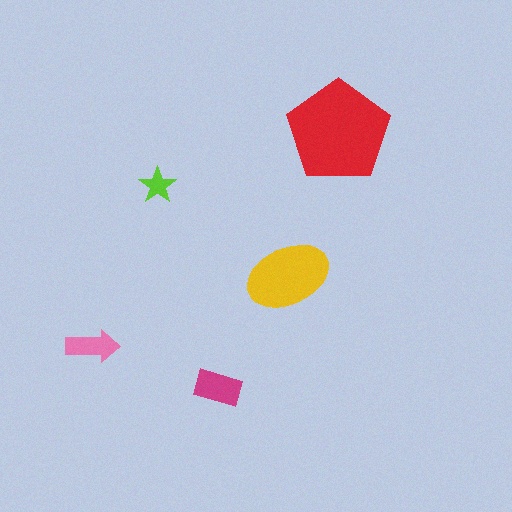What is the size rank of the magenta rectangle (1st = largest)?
3rd.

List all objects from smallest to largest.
The lime star, the pink arrow, the magenta rectangle, the yellow ellipse, the red pentagon.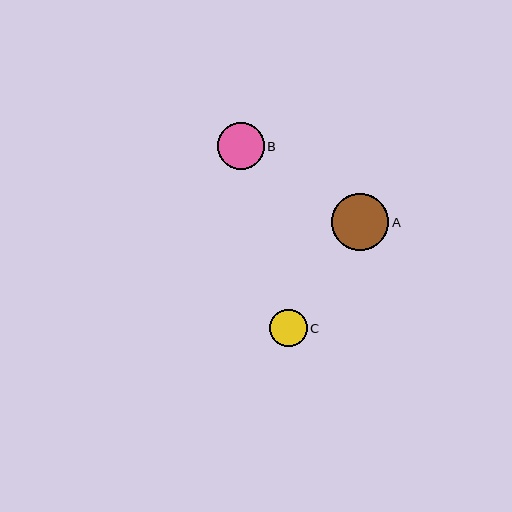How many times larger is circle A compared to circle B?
Circle A is approximately 1.2 times the size of circle B.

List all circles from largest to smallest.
From largest to smallest: A, B, C.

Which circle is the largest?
Circle A is the largest with a size of approximately 57 pixels.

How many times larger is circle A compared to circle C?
Circle A is approximately 1.5 times the size of circle C.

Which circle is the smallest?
Circle C is the smallest with a size of approximately 38 pixels.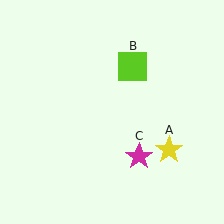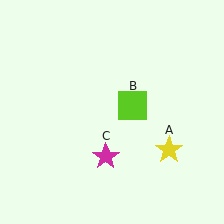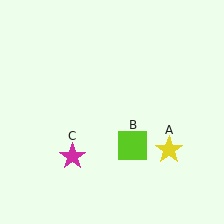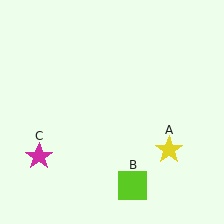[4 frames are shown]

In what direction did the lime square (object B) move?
The lime square (object B) moved down.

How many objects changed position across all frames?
2 objects changed position: lime square (object B), magenta star (object C).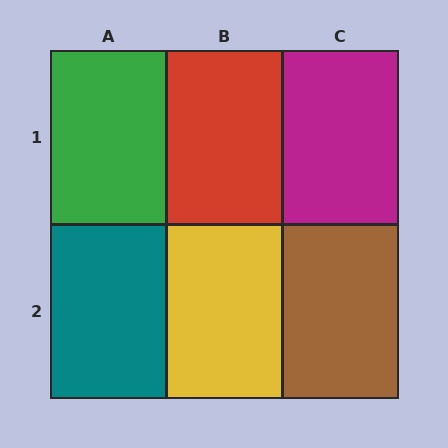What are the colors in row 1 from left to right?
Green, red, magenta.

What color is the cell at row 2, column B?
Yellow.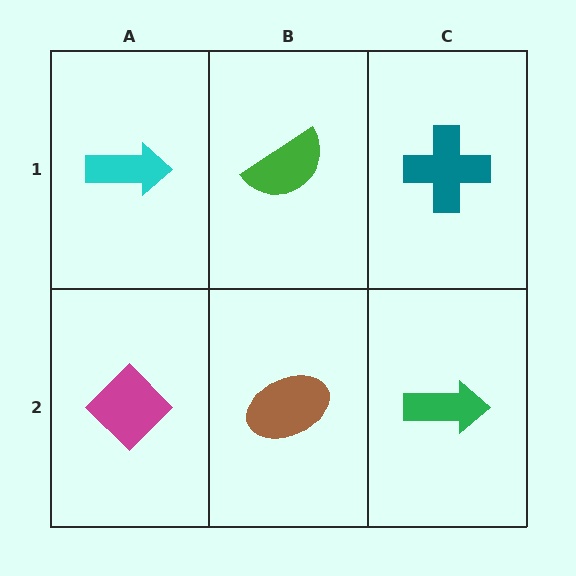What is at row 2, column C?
A green arrow.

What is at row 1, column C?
A teal cross.